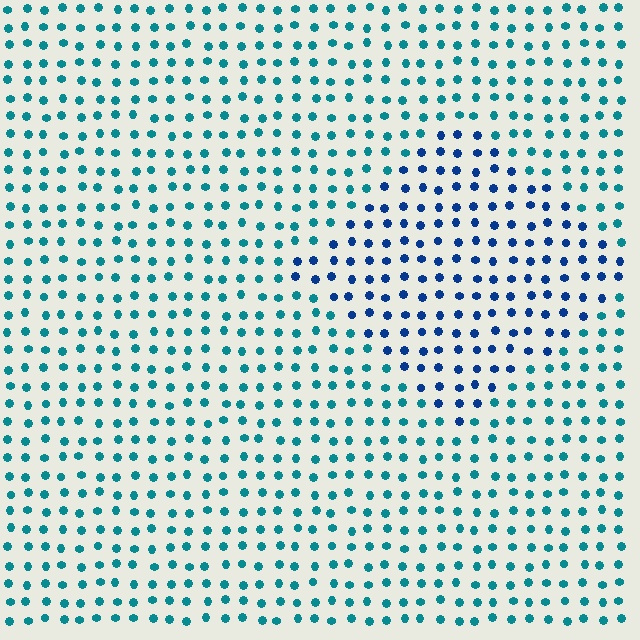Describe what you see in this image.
The image is filled with small teal elements in a uniform arrangement. A diamond-shaped region is visible where the elements are tinted to a slightly different hue, forming a subtle color boundary.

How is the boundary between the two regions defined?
The boundary is defined purely by a slight shift in hue (about 36 degrees). Spacing, size, and orientation are identical on both sides.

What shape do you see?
I see a diamond.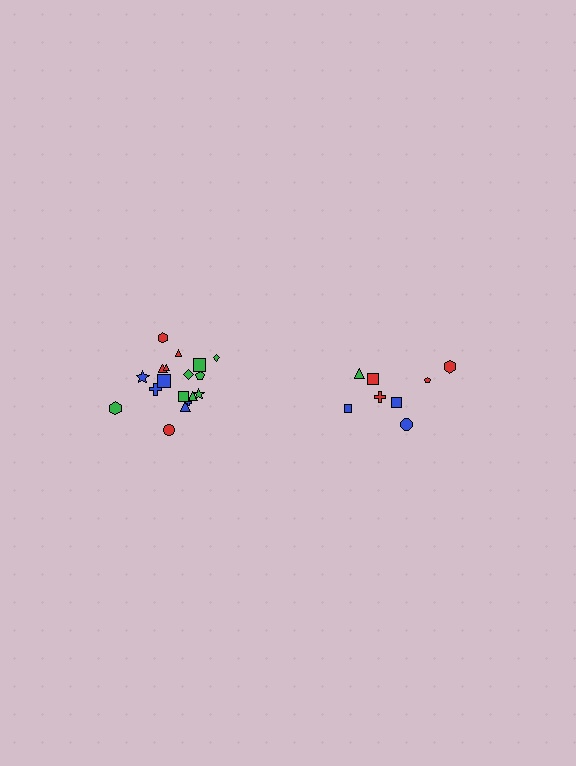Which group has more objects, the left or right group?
The left group.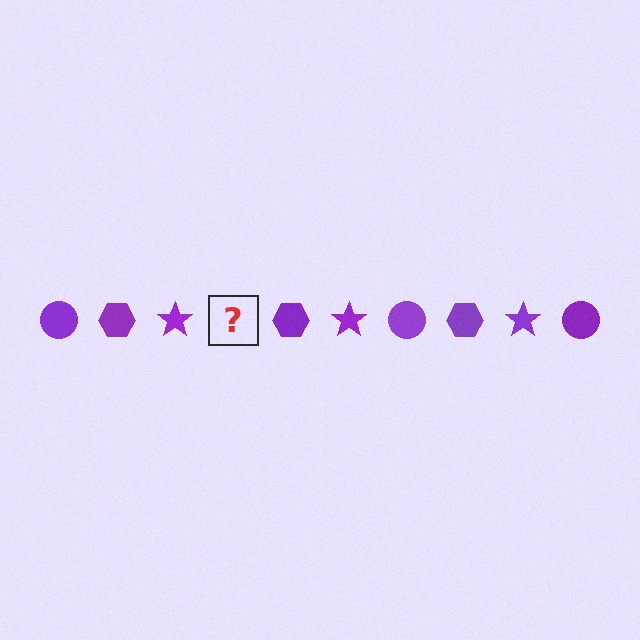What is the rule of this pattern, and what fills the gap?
The rule is that the pattern cycles through circle, hexagon, star shapes in purple. The gap should be filled with a purple circle.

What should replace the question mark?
The question mark should be replaced with a purple circle.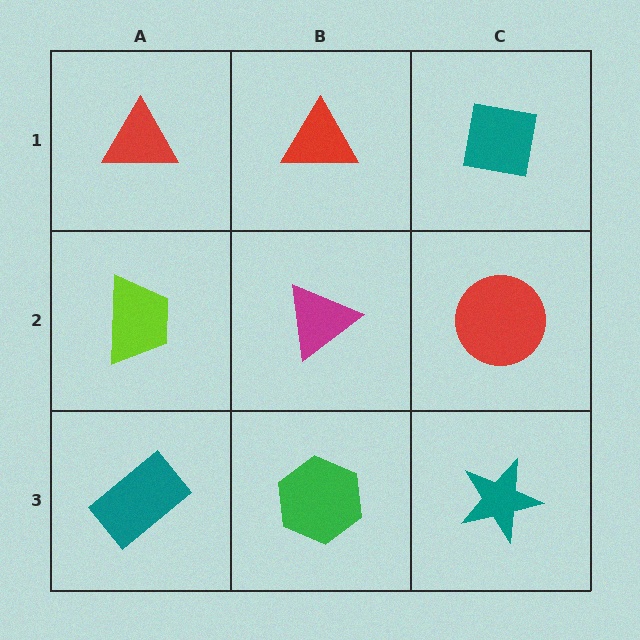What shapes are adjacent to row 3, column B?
A magenta triangle (row 2, column B), a teal rectangle (row 3, column A), a teal star (row 3, column C).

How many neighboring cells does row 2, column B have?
4.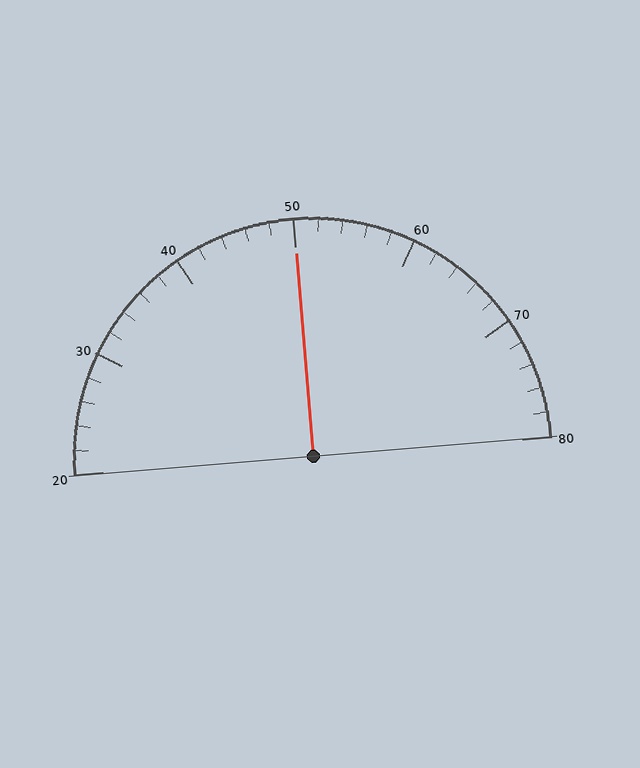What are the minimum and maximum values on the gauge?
The gauge ranges from 20 to 80.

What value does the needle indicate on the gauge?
The needle indicates approximately 50.